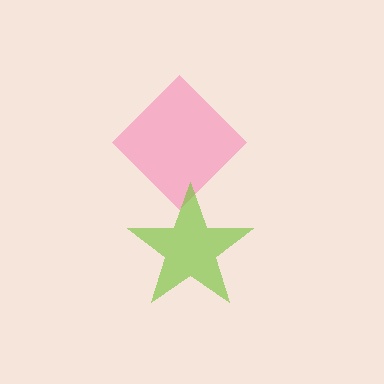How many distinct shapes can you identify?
There are 2 distinct shapes: a pink diamond, a lime star.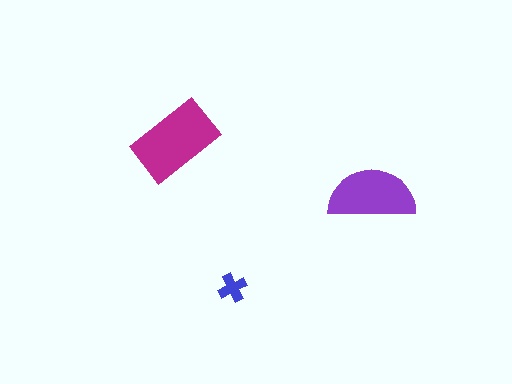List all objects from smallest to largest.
The blue cross, the purple semicircle, the magenta rectangle.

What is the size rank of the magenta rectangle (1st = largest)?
1st.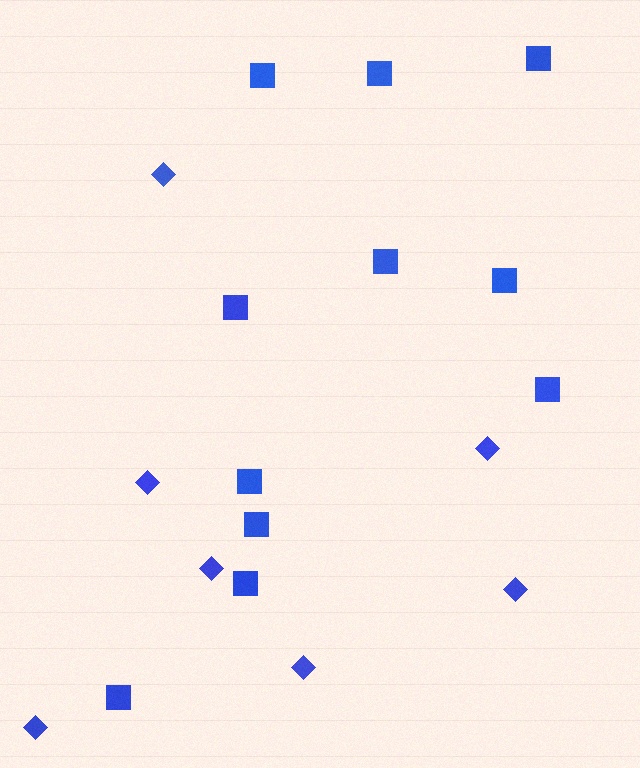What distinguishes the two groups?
There are 2 groups: one group of diamonds (7) and one group of squares (11).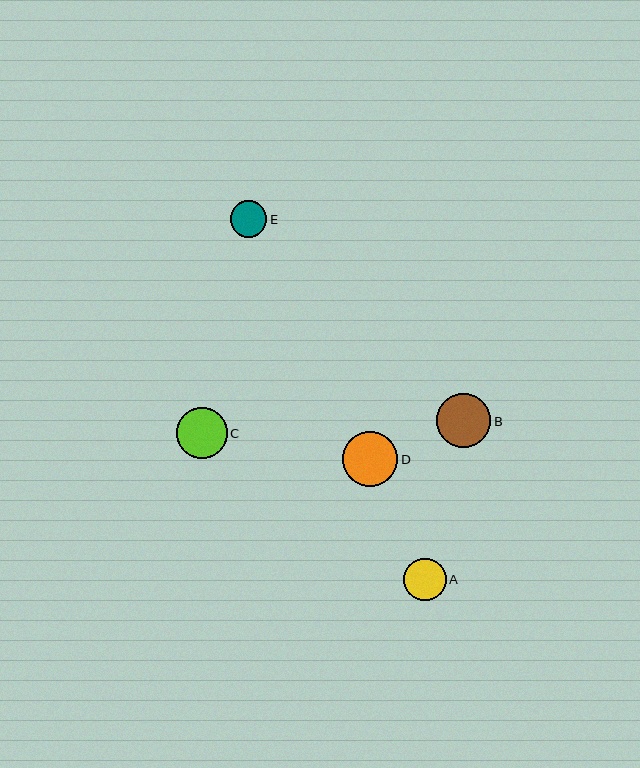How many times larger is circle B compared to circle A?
Circle B is approximately 1.3 times the size of circle A.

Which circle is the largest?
Circle D is the largest with a size of approximately 55 pixels.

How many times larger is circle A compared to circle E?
Circle A is approximately 1.2 times the size of circle E.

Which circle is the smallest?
Circle E is the smallest with a size of approximately 36 pixels.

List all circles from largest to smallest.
From largest to smallest: D, B, C, A, E.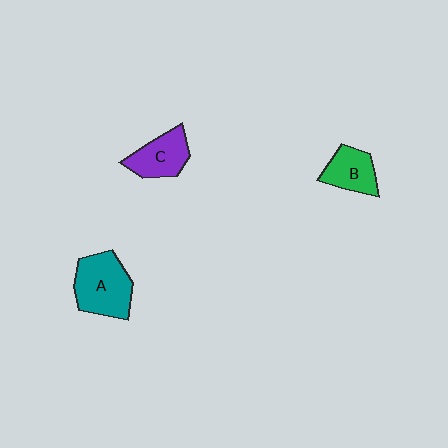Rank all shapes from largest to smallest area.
From largest to smallest: A (teal), C (purple), B (green).